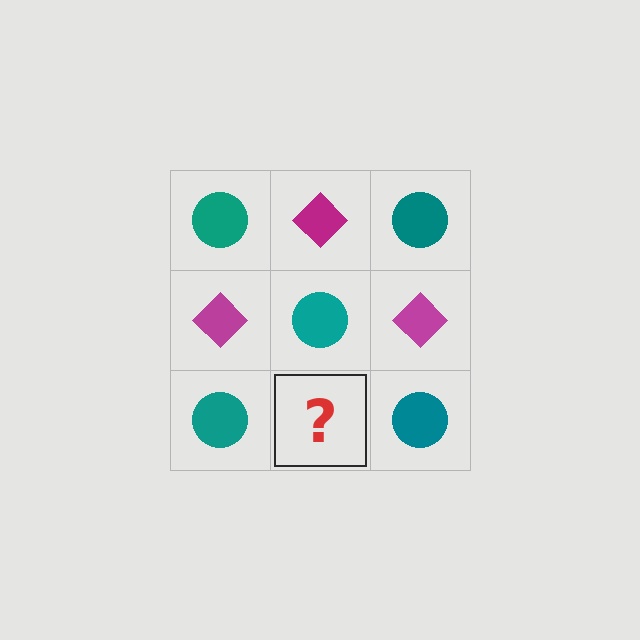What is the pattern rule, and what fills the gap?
The rule is that it alternates teal circle and magenta diamond in a checkerboard pattern. The gap should be filled with a magenta diamond.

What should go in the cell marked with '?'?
The missing cell should contain a magenta diamond.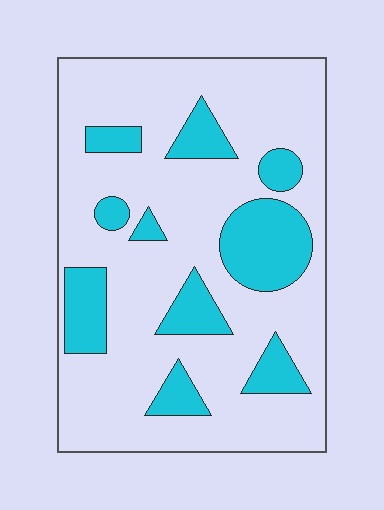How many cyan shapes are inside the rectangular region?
10.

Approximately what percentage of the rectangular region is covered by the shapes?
Approximately 25%.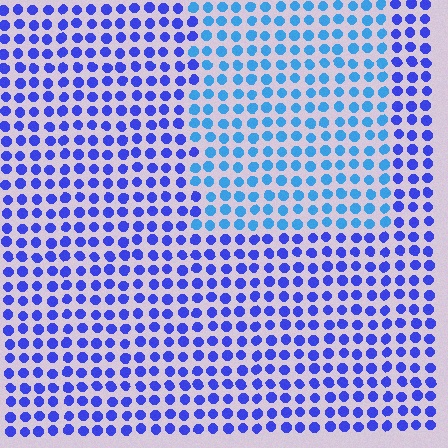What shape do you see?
I see a rectangle.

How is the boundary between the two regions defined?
The boundary is defined purely by a slight shift in hue (about 34 degrees). Spacing, size, and orientation are identical on both sides.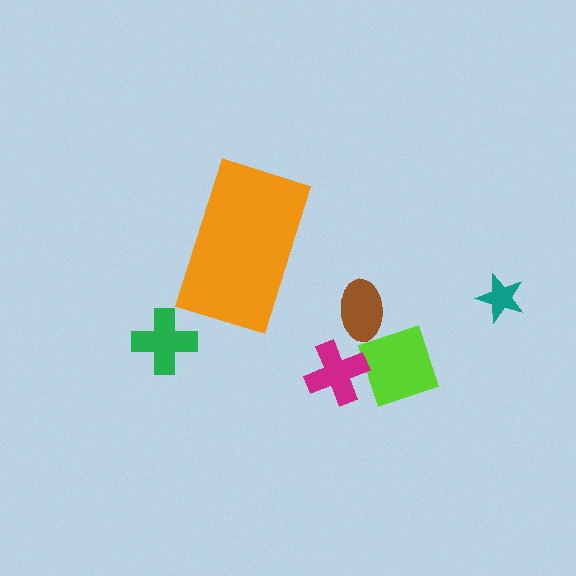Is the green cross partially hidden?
No, the green cross is fully visible.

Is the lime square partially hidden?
No, the lime square is fully visible.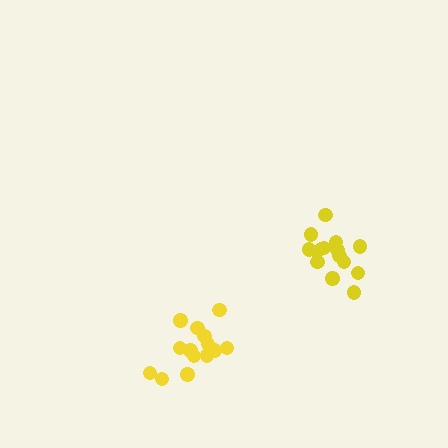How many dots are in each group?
Group 1: 15 dots, Group 2: 14 dots (29 total).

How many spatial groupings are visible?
There are 2 spatial groupings.